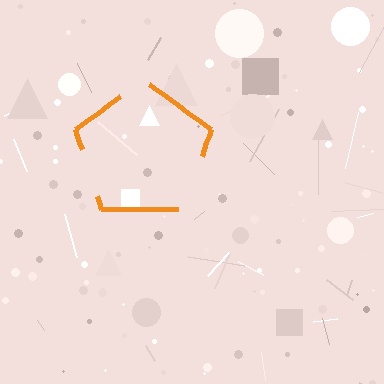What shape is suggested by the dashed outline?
The dashed outline suggests a pentagon.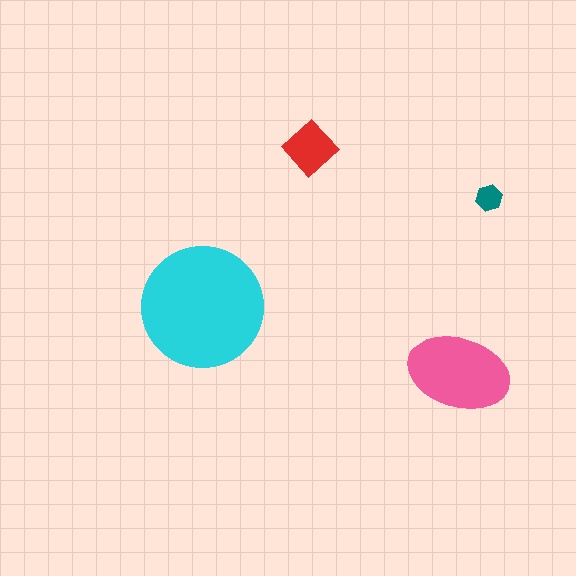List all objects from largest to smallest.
The cyan circle, the pink ellipse, the red diamond, the teal hexagon.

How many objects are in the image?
There are 4 objects in the image.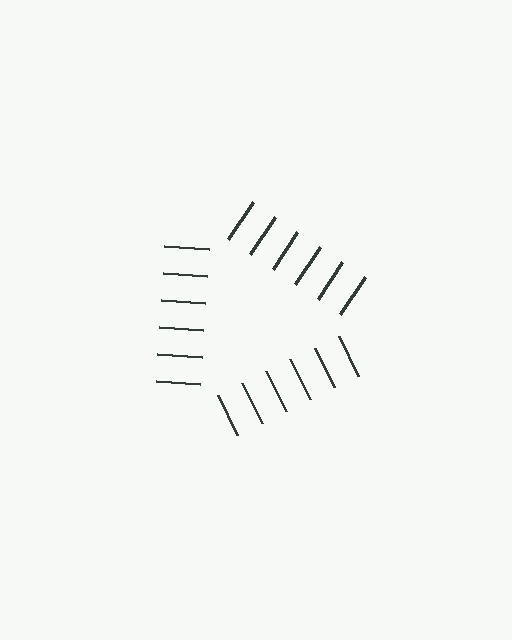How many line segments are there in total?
18 — 6 along each of the 3 edges.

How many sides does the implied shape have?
3 sides — the line-ends trace a triangle.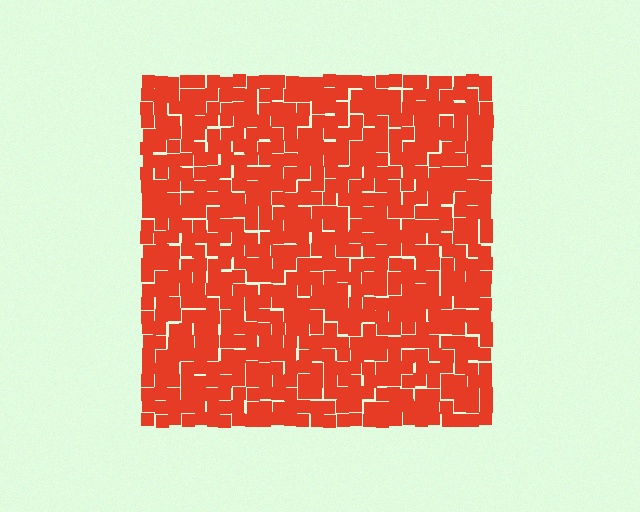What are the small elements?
The small elements are squares.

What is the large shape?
The large shape is a square.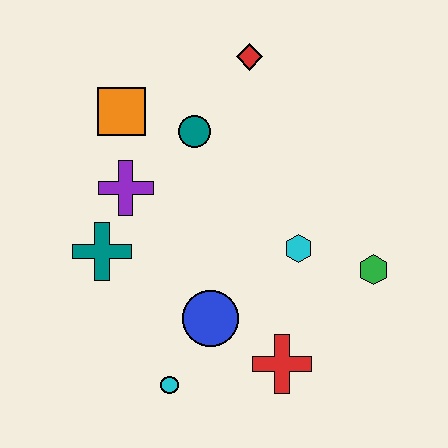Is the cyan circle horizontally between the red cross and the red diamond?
No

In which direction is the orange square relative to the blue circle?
The orange square is above the blue circle.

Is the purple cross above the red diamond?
No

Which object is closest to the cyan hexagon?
The green hexagon is closest to the cyan hexagon.